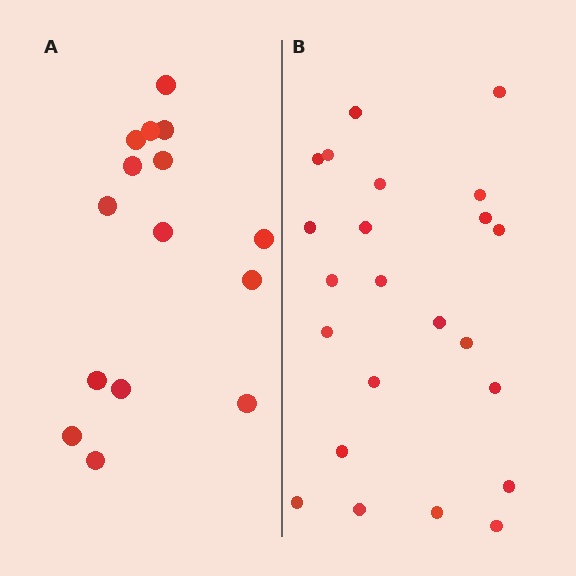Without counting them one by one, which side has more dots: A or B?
Region B (the right region) has more dots.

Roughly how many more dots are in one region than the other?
Region B has roughly 8 or so more dots than region A.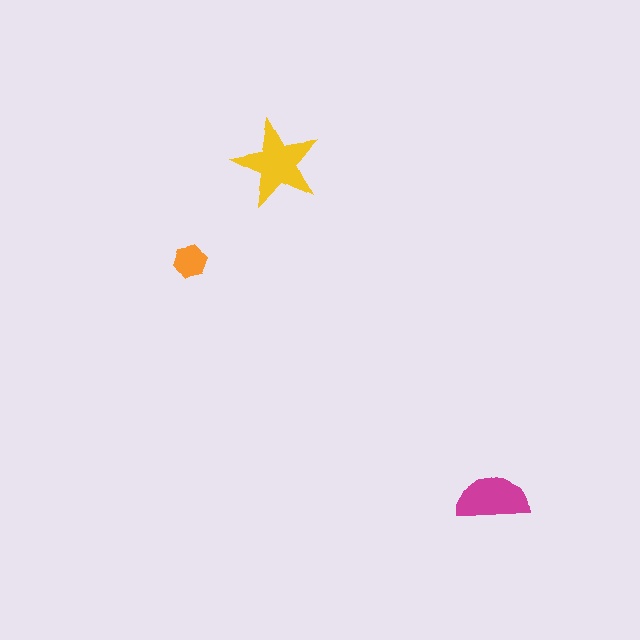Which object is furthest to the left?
The orange hexagon is leftmost.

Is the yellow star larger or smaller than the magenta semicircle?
Larger.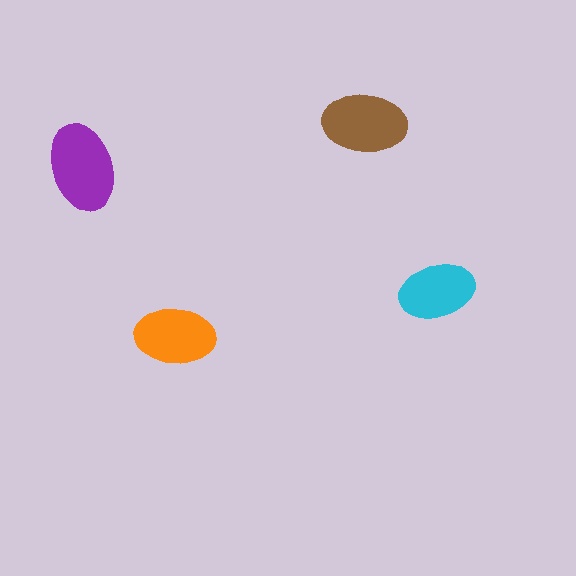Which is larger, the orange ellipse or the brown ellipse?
The brown one.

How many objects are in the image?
There are 4 objects in the image.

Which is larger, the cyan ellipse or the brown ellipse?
The brown one.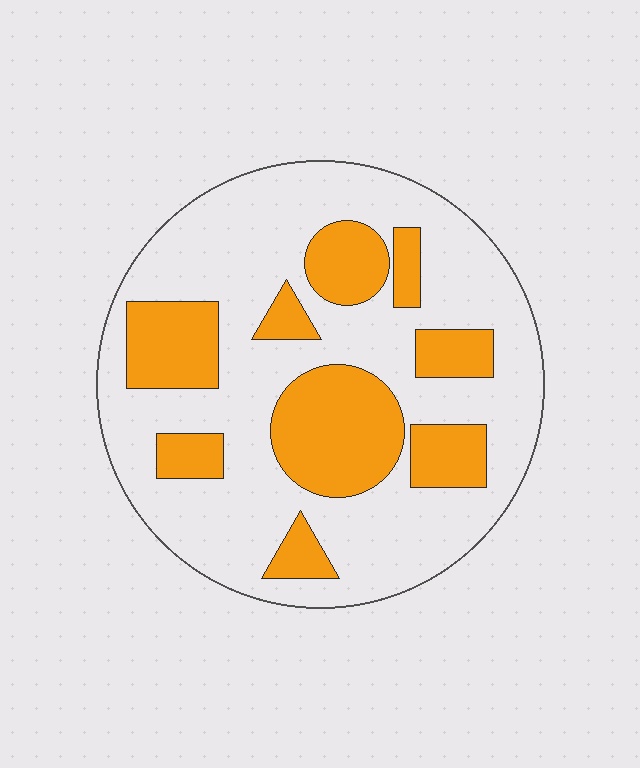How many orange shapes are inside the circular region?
9.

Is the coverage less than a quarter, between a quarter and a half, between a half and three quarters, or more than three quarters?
Between a quarter and a half.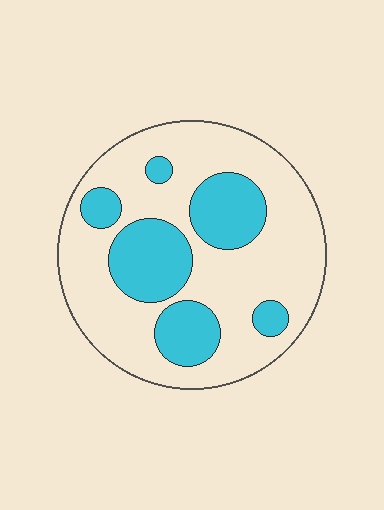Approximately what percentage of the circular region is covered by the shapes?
Approximately 30%.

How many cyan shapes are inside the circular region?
6.